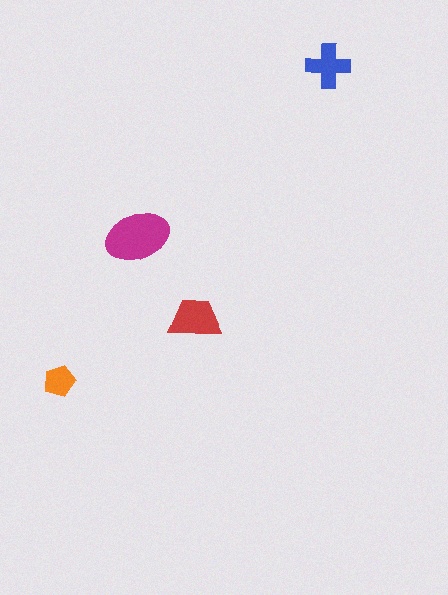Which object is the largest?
The magenta ellipse.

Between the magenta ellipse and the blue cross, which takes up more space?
The magenta ellipse.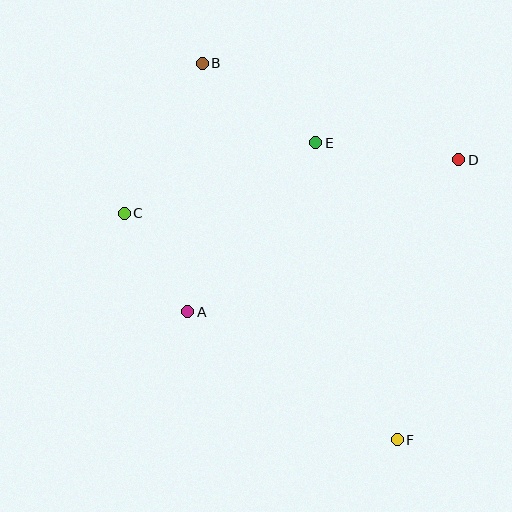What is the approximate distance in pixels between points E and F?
The distance between E and F is approximately 308 pixels.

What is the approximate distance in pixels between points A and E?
The distance between A and E is approximately 212 pixels.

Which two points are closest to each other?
Points A and C are closest to each other.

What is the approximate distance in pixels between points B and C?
The distance between B and C is approximately 169 pixels.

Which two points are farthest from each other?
Points B and F are farthest from each other.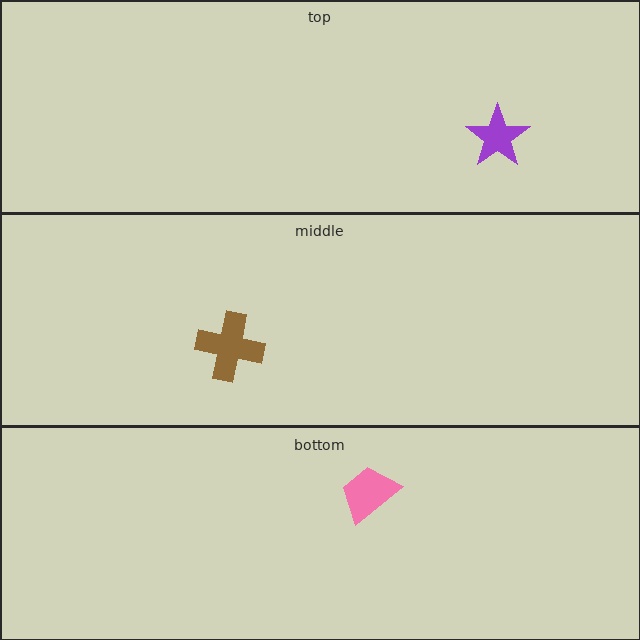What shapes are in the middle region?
The brown cross.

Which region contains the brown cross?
The middle region.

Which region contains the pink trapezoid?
The bottom region.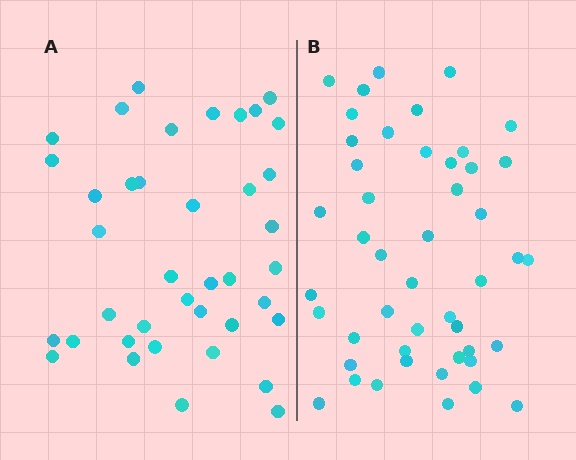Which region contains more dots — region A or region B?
Region B (the right region) has more dots.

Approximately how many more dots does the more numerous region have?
Region B has roughly 8 or so more dots than region A.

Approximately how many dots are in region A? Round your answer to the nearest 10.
About 40 dots. (The exact count is 39, which rounds to 40.)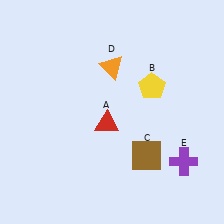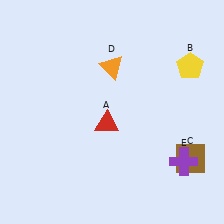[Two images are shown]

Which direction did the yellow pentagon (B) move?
The yellow pentagon (B) moved right.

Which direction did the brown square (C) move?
The brown square (C) moved right.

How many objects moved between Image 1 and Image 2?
2 objects moved between the two images.